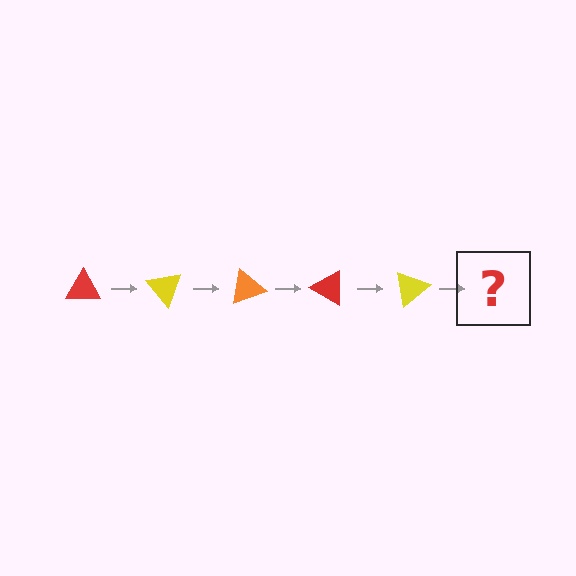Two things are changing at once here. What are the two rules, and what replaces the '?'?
The two rules are that it rotates 50 degrees each step and the color cycles through red, yellow, and orange. The '?' should be an orange triangle, rotated 250 degrees from the start.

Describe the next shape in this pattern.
It should be an orange triangle, rotated 250 degrees from the start.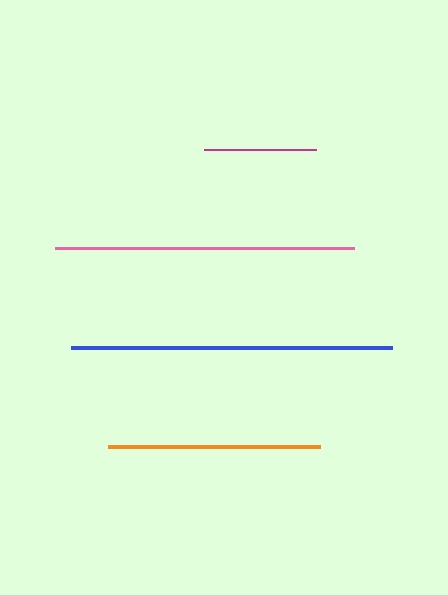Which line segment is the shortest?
The magenta line is the shortest at approximately 112 pixels.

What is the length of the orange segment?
The orange segment is approximately 211 pixels long.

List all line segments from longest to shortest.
From longest to shortest: blue, pink, orange, magenta.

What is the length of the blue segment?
The blue segment is approximately 320 pixels long.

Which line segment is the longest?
The blue line is the longest at approximately 320 pixels.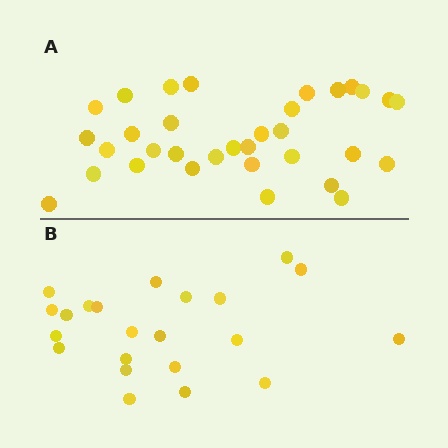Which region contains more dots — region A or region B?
Region A (the top region) has more dots.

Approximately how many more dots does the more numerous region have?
Region A has roughly 12 or so more dots than region B.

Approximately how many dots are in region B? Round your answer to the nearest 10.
About 20 dots. (The exact count is 22, which rounds to 20.)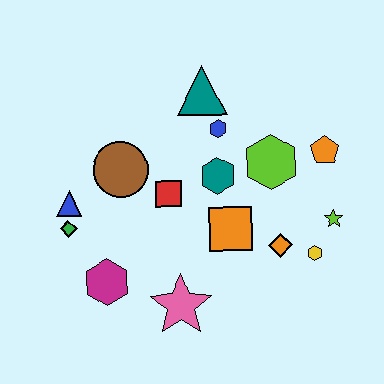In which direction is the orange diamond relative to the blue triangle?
The orange diamond is to the right of the blue triangle.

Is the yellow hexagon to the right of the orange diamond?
Yes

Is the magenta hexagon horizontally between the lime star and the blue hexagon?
No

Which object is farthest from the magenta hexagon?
The orange pentagon is farthest from the magenta hexagon.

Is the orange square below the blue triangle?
Yes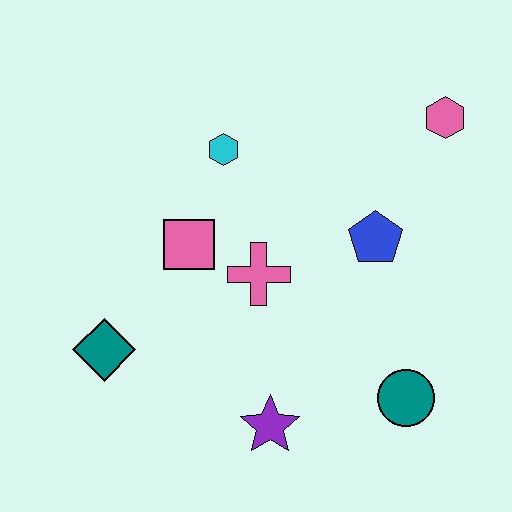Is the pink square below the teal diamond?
No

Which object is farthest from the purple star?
The pink hexagon is farthest from the purple star.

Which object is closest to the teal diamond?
The pink square is closest to the teal diamond.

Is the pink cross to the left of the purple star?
Yes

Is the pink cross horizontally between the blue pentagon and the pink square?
Yes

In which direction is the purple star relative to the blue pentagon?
The purple star is below the blue pentagon.